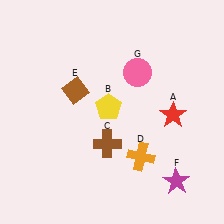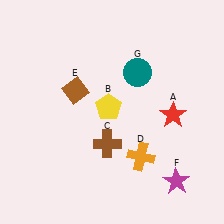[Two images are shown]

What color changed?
The circle (G) changed from pink in Image 1 to teal in Image 2.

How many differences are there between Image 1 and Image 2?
There is 1 difference between the two images.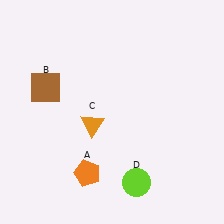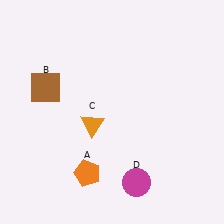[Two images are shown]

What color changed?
The circle (D) changed from lime in Image 1 to magenta in Image 2.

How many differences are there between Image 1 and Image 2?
There is 1 difference between the two images.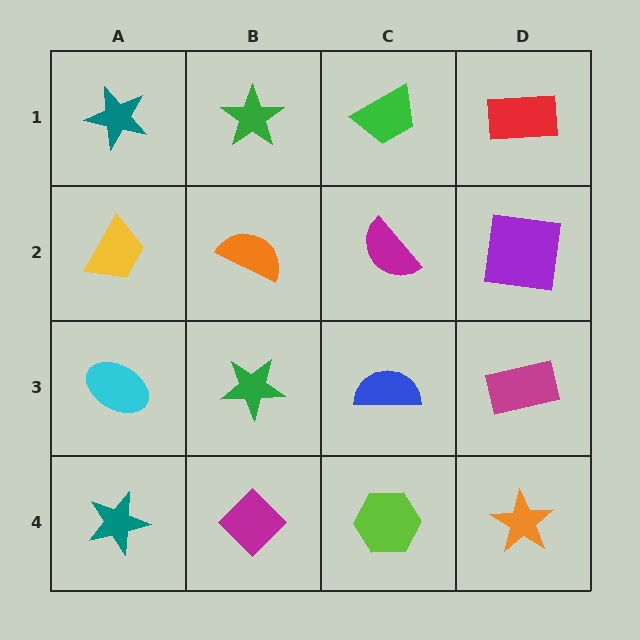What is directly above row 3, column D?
A purple square.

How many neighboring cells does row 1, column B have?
3.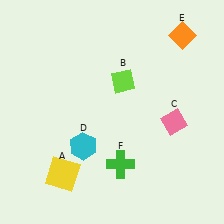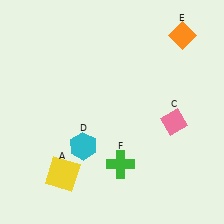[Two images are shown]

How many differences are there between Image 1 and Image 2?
There is 1 difference between the two images.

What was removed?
The lime diamond (B) was removed in Image 2.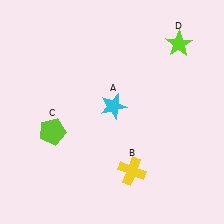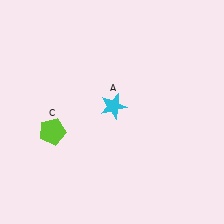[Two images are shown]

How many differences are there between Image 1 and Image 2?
There are 2 differences between the two images.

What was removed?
The yellow cross (B), the lime star (D) were removed in Image 2.